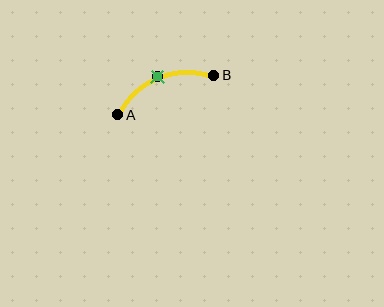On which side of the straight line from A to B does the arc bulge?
The arc bulges above the straight line connecting A and B.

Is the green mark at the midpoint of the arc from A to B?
Yes. The green mark lies on the arc at equal arc-length from both A and B — it is the arc midpoint.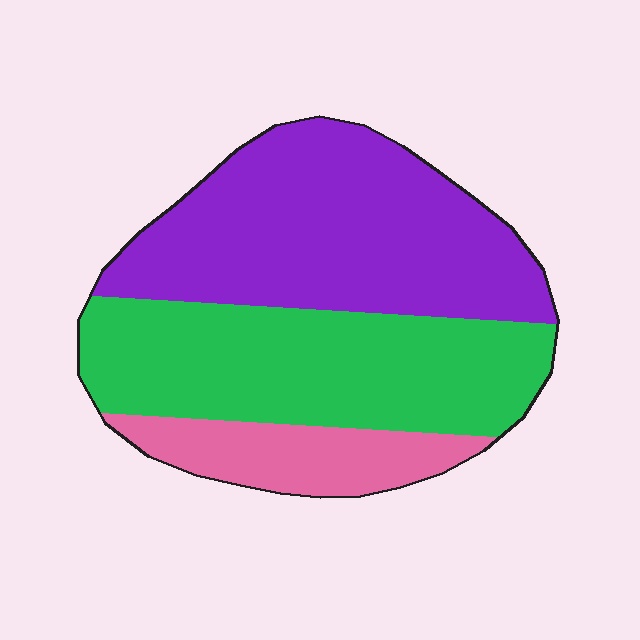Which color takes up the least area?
Pink, at roughly 15%.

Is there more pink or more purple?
Purple.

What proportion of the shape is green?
Green covers about 40% of the shape.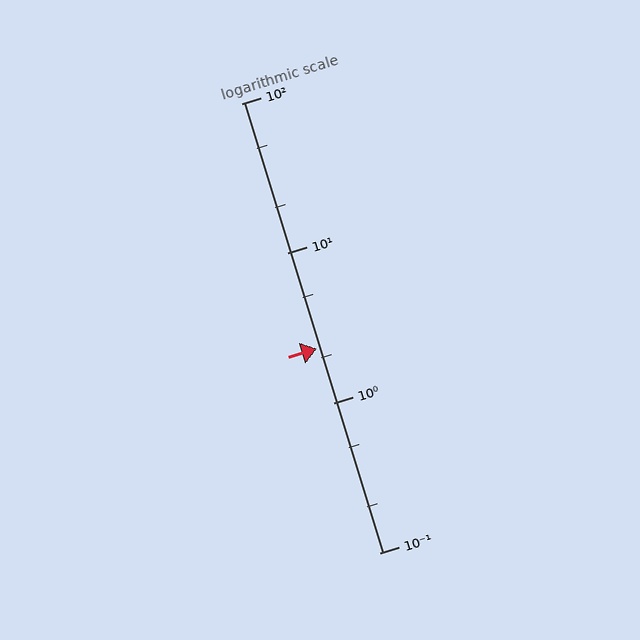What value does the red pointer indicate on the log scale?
The pointer indicates approximately 2.3.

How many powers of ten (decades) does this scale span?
The scale spans 3 decades, from 0.1 to 100.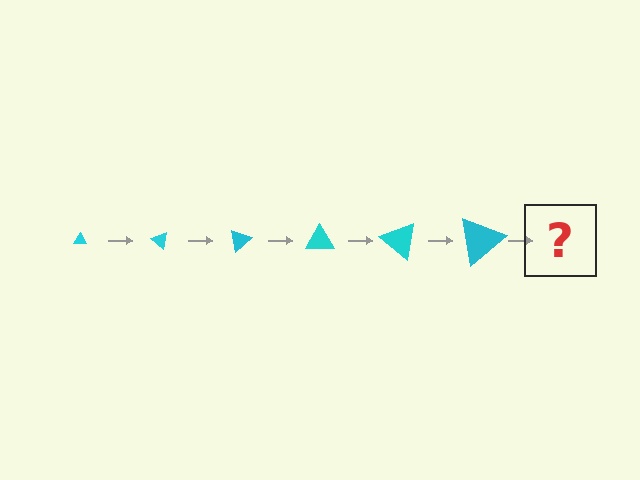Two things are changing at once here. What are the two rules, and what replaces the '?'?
The two rules are that the triangle grows larger each step and it rotates 40 degrees each step. The '?' should be a triangle, larger than the previous one and rotated 240 degrees from the start.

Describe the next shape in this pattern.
It should be a triangle, larger than the previous one and rotated 240 degrees from the start.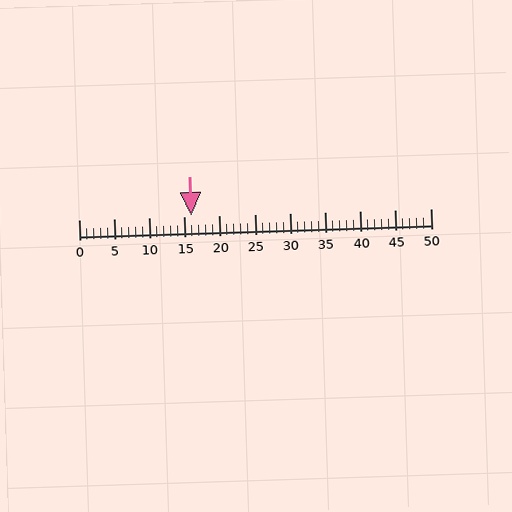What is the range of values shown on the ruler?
The ruler shows values from 0 to 50.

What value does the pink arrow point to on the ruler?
The pink arrow points to approximately 16.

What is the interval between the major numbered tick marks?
The major tick marks are spaced 5 units apart.